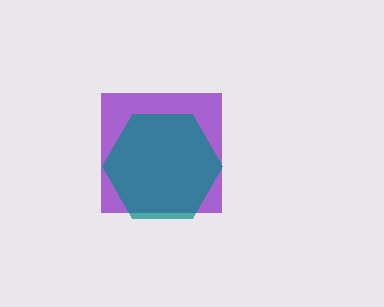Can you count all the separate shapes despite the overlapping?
Yes, there are 2 separate shapes.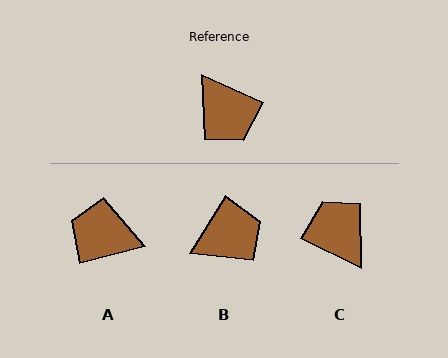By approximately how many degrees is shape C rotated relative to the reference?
Approximately 178 degrees counter-clockwise.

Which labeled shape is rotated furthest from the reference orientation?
C, about 178 degrees away.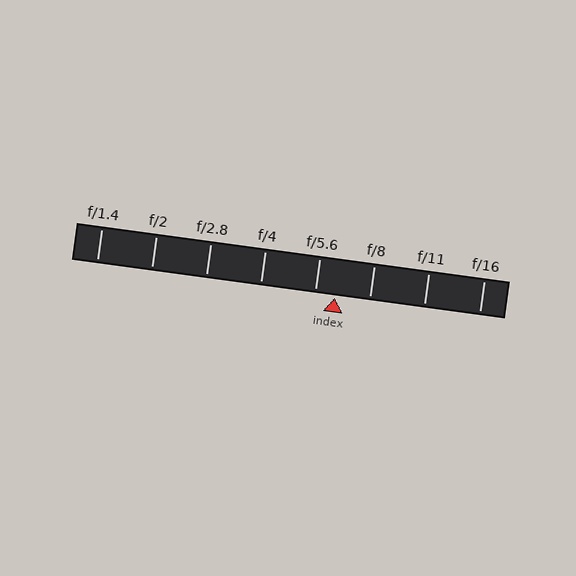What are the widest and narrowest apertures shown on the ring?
The widest aperture shown is f/1.4 and the narrowest is f/16.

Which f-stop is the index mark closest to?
The index mark is closest to f/5.6.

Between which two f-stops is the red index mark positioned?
The index mark is between f/5.6 and f/8.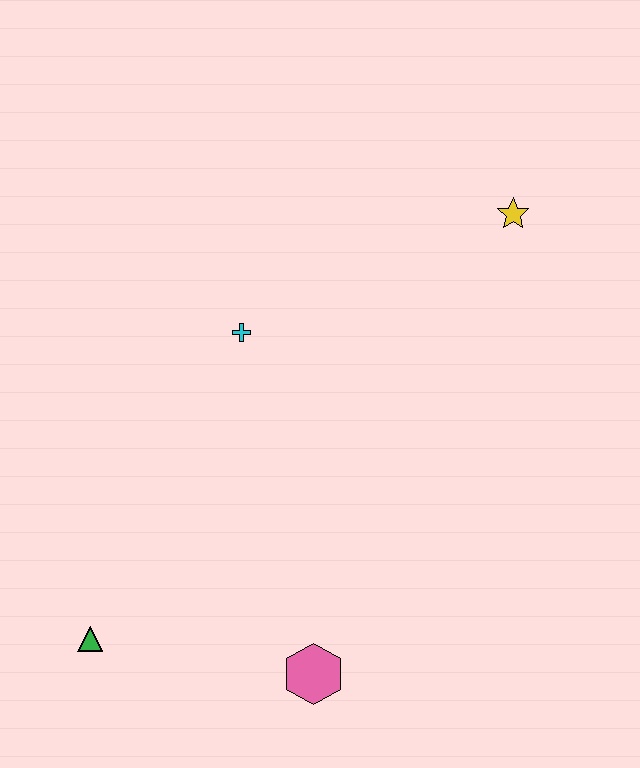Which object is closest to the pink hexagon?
The green triangle is closest to the pink hexagon.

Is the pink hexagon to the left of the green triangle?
No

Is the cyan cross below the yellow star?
Yes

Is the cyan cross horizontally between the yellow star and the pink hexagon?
No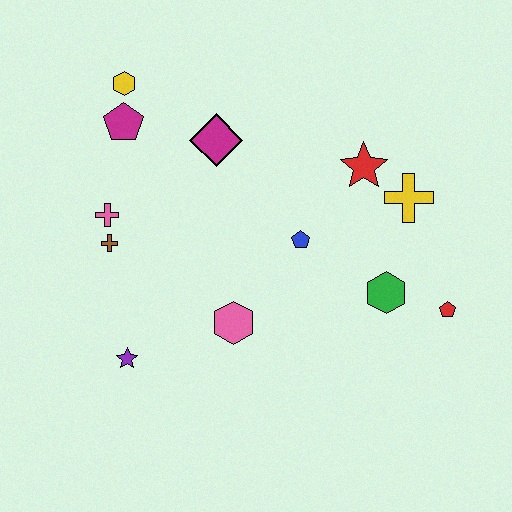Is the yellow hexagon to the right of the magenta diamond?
No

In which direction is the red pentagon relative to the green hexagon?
The red pentagon is to the right of the green hexagon.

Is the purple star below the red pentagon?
Yes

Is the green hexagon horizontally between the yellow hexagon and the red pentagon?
Yes